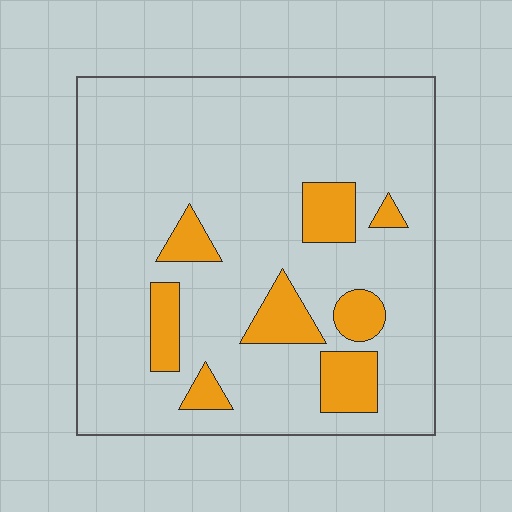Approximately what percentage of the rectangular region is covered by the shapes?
Approximately 15%.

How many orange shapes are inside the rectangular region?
8.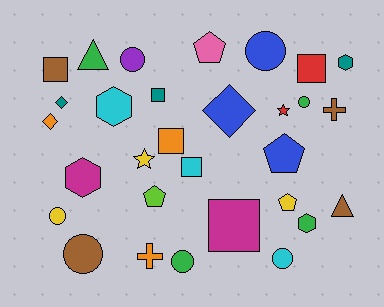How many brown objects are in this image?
There are 4 brown objects.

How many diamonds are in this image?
There are 3 diamonds.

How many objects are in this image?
There are 30 objects.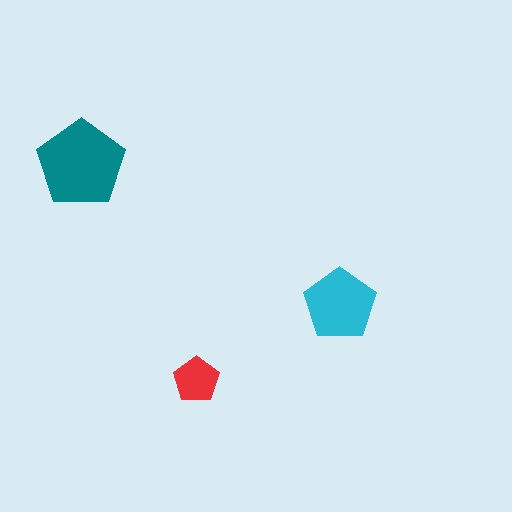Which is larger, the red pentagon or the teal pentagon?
The teal one.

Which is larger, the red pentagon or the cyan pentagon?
The cyan one.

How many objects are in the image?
There are 3 objects in the image.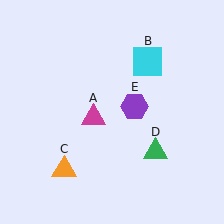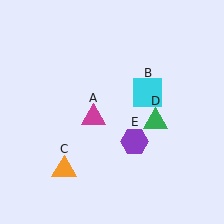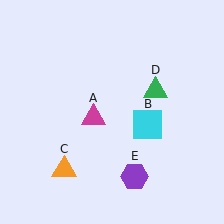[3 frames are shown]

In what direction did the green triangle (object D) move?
The green triangle (object D) moved up.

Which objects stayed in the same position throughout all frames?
Magenta triangle (object A) and orange triangle (object C) remained stationary.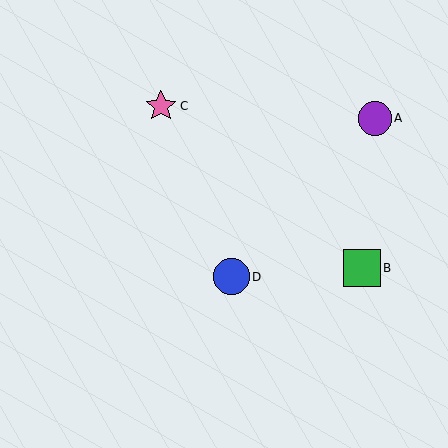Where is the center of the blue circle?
The center of the blue circle is at (231, 277).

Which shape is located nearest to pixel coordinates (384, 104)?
The purple circle (labeled A) at (375, 118) is nearest to that location.